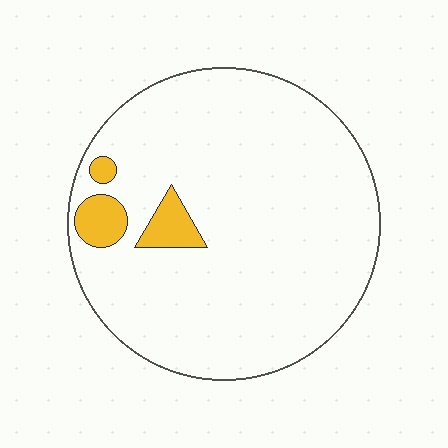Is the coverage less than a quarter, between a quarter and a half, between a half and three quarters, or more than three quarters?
Less than a quarter.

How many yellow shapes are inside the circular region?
3.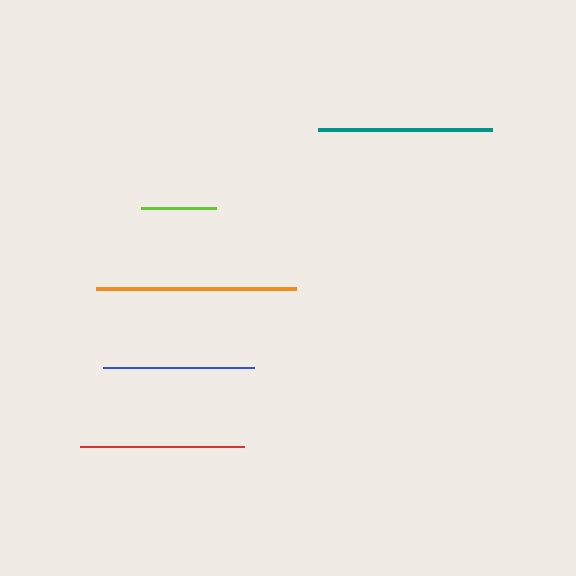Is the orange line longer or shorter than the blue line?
The orange line is longer than the blue line.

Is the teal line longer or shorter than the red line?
The teal line is longer than the red line.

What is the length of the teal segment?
The teal segment is approximately 174 pixels long.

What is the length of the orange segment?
The orange segment is approximately 200 pixels long.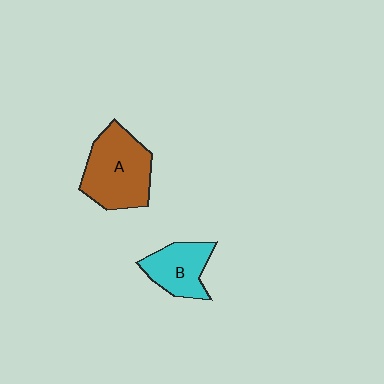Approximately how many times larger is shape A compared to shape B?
Approximately 1.6 times.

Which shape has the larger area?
Shape A (brown).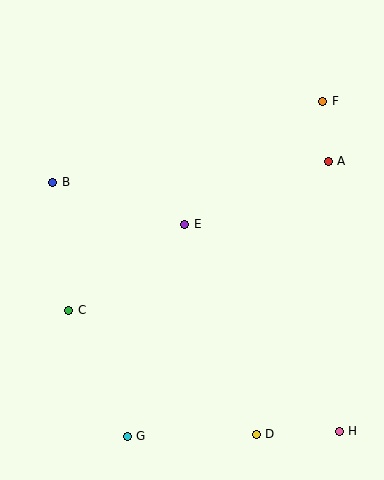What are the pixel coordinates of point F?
Point F is at (323, 101).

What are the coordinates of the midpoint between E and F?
The midpoint between E and F is at (254, 163).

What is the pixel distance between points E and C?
The distance between E and C is 144 pixels.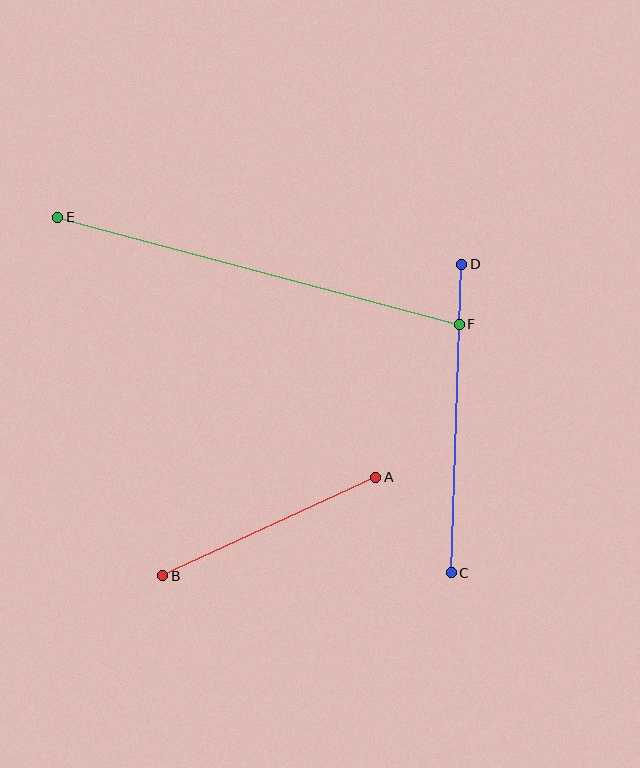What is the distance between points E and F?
The distance is approximately 416 pixels.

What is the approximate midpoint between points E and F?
The midpoint is at approximately (258, 271) pixels.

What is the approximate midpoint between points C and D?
The midpoint is at approximately (456, 419) pixels.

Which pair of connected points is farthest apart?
Points E and F are farthest apart.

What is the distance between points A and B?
The distance is approximately 235 pixels.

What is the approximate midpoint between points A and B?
The midpoint is at approximately (269, 526) pixels.